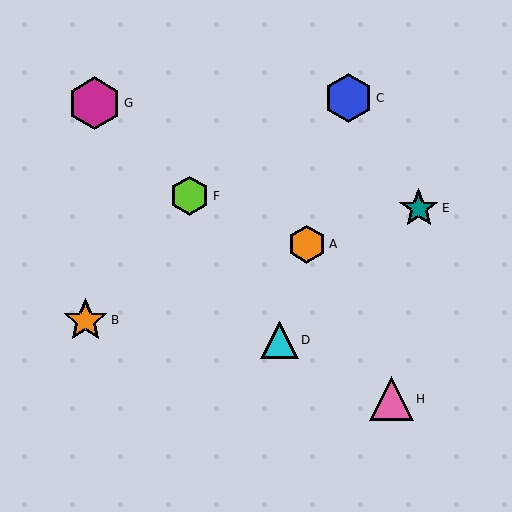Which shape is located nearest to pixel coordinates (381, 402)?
The pink triangle (labeled H) at (391, 399) is nearest to that location.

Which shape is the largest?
The magenta hexagon (labeled G) is the largest.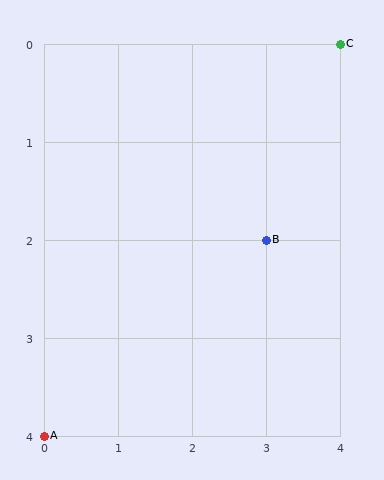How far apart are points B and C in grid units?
Points B and C are 1 column and 2 rows apart (about 2.2 grid units diagonally).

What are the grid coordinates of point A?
Point A is at grid coordinates (0, 4).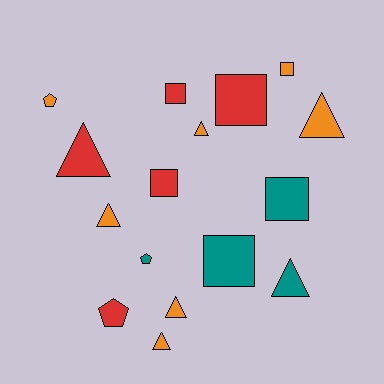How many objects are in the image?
There are 16 objects.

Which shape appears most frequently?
Triangle, with 7 objects.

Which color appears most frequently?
Orange, with 7 objects.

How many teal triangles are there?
There is 1 teal triangle.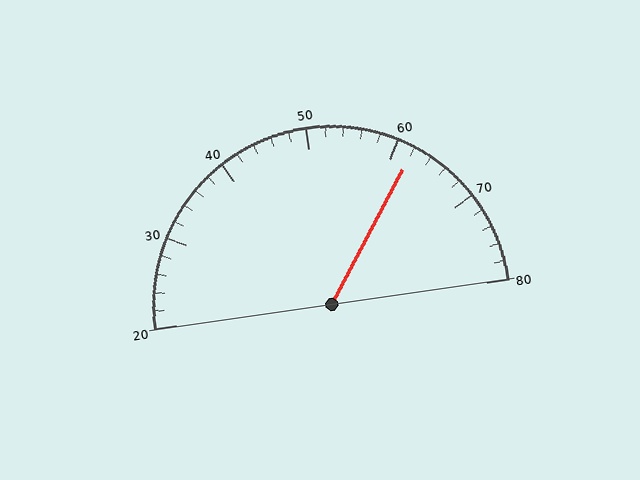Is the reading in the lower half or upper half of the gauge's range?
The reading is in the upper half of the range (20 to 80).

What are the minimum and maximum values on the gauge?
The gauge ranges from 20 to 80.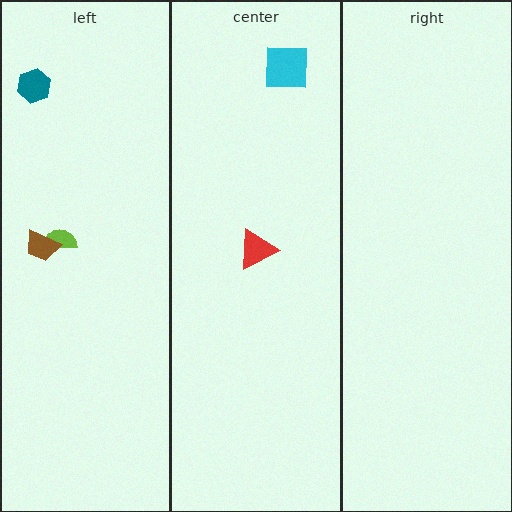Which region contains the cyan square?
The center region.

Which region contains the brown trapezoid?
The left region.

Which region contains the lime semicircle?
The left region.